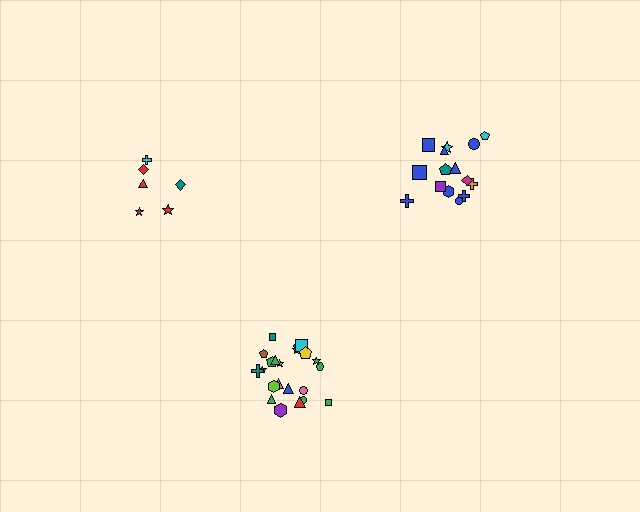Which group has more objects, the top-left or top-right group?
The top-right group.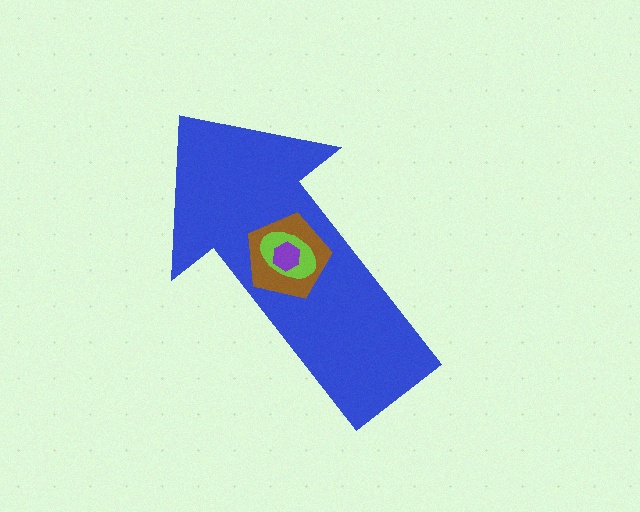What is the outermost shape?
The blue arrow.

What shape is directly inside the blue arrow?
The brown pentagon.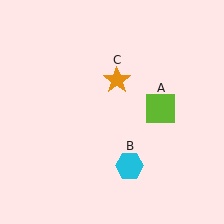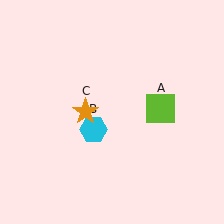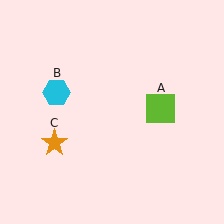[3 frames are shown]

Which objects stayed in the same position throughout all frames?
Lime square (object A) remained stationary.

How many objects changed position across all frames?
2 objects changed position: cyan hexagon (object B), orange star (object C).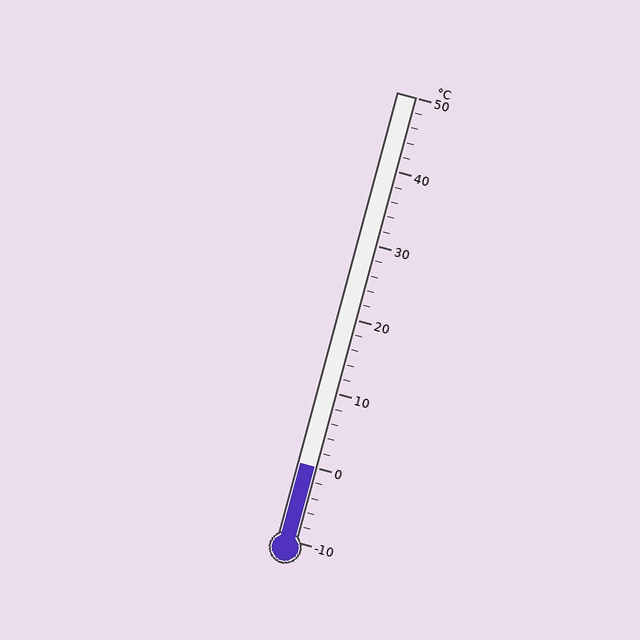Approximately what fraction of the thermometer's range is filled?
The thermometer is filled to approximately 15% of its range.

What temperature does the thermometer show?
The thermometer shows approximately 0°C.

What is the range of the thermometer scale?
The thermometer scale ranges from -10°C to 50°C.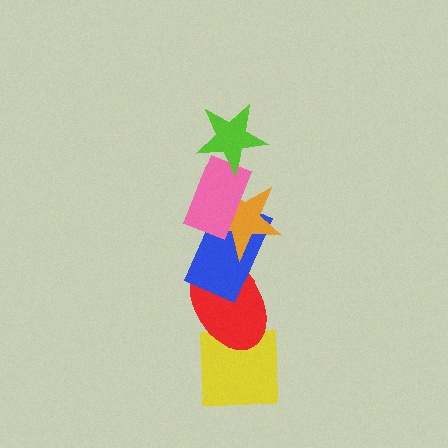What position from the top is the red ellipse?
The red ellipse is 5th from the top.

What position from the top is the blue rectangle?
The blue rectangle is 4th from the top.